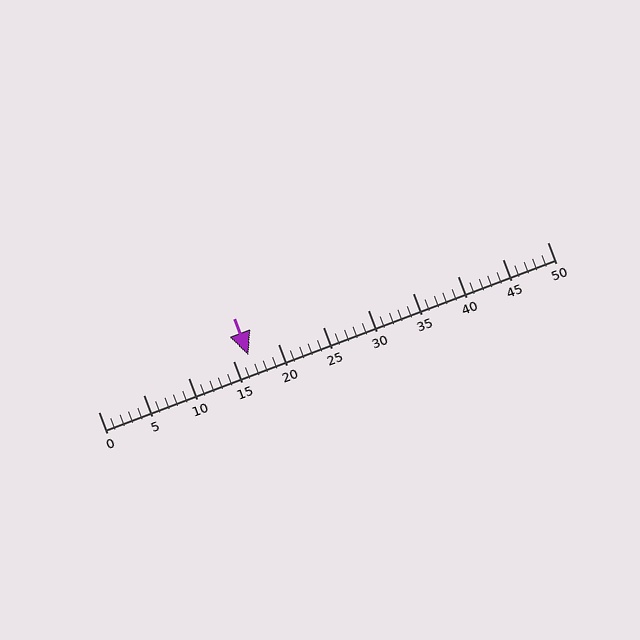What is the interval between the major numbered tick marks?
The major tick marks are spaced 5 units apart.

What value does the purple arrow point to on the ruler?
The purple arrow points to approximately 17.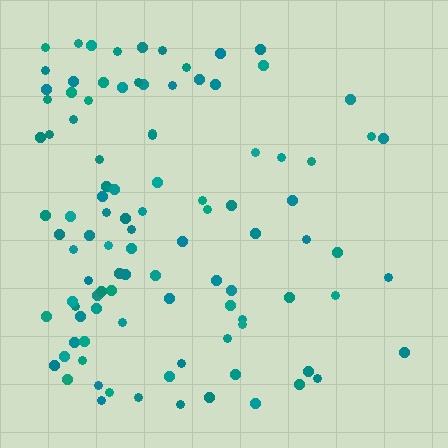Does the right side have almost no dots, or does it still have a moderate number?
Still a moderate number, just noticeably fewer than the left.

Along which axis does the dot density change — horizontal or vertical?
Horizontal.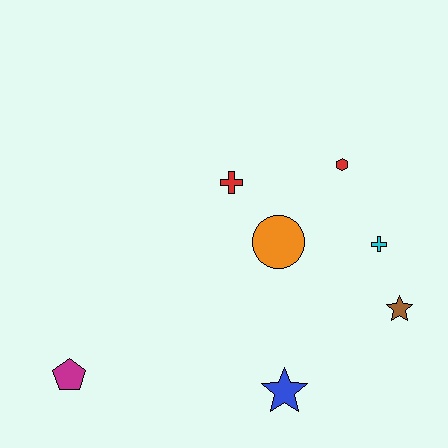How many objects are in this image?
There are 7 objects.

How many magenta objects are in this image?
There is 1 magenta object.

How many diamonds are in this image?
There are no diamonds.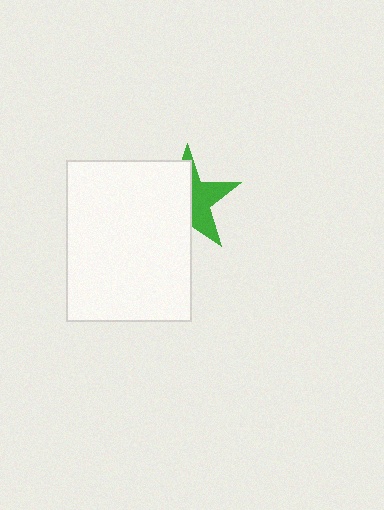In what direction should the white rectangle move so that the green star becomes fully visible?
The white rectangle should move left. That is the shortest direction to clear the overlap and leave the green star fully visible.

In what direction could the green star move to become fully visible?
The green star could move right. That would shift it out from behind the white rectangle entirely.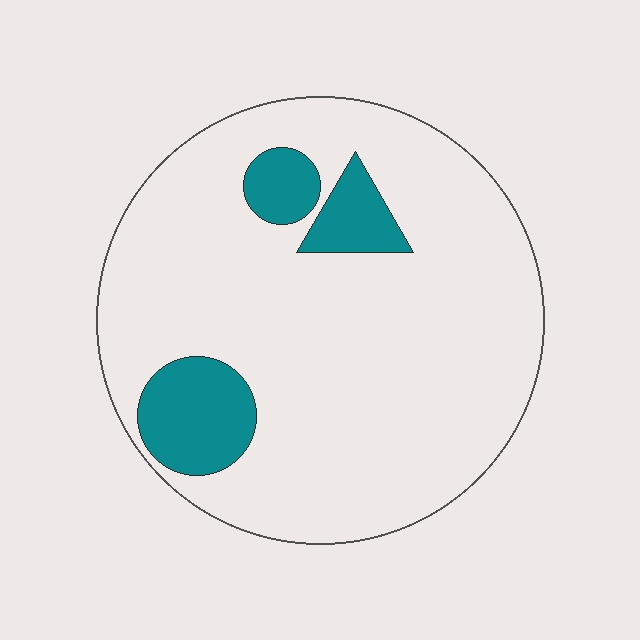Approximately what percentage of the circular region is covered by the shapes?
Approximately 15%.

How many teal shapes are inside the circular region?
3.